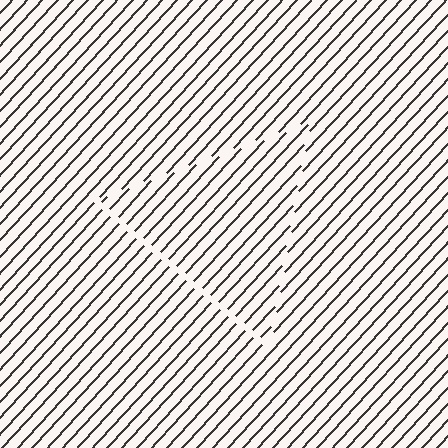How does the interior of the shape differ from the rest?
The interior of the shape contains the same grating, shifted by half a period — the contour is defined by the phase discontinuity where line-ends from the inner and outer gratings abut.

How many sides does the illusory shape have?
3 sides — the line-ends trace a triangle.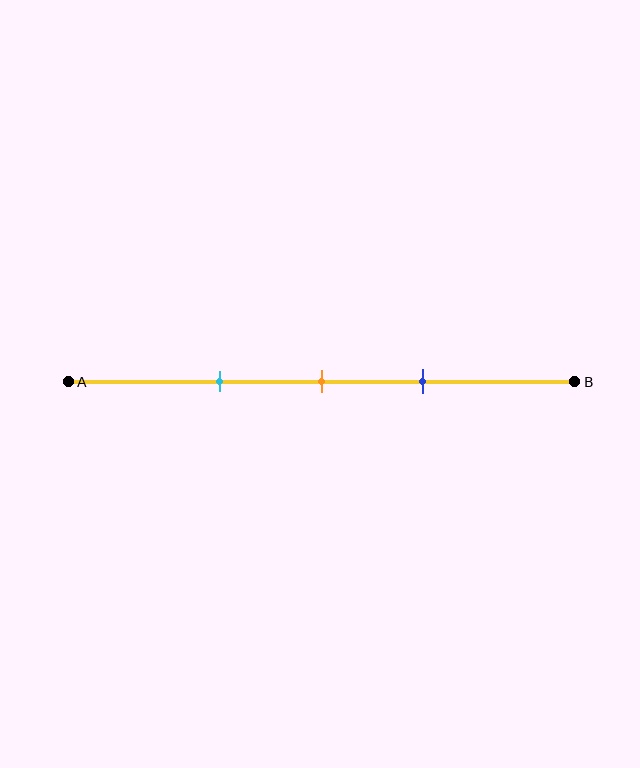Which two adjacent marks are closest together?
The orange and blue marks are the closest adjacent pair.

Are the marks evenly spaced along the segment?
Yes, the marks are approximately evenly spaced.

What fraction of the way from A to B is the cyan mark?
The cyan mark is approximately 30% (0.3) of the way from A to B.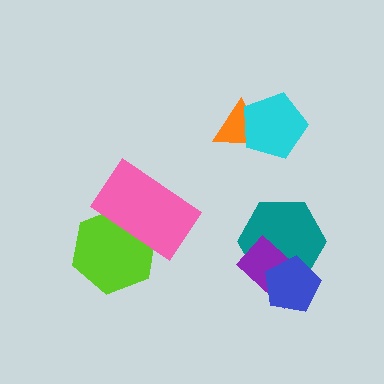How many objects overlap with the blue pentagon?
2 objects overlap with the blue pentagon.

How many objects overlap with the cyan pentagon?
1 object overlaps with the cyan pentagon.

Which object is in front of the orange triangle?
The cyan pentagon is in front of the orange triangle.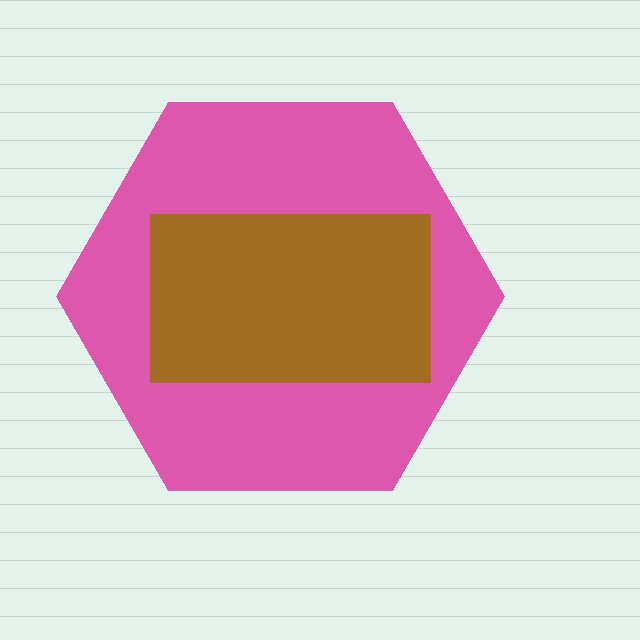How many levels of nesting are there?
2.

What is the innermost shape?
The brown rectangle.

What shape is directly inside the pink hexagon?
The brown rectangle.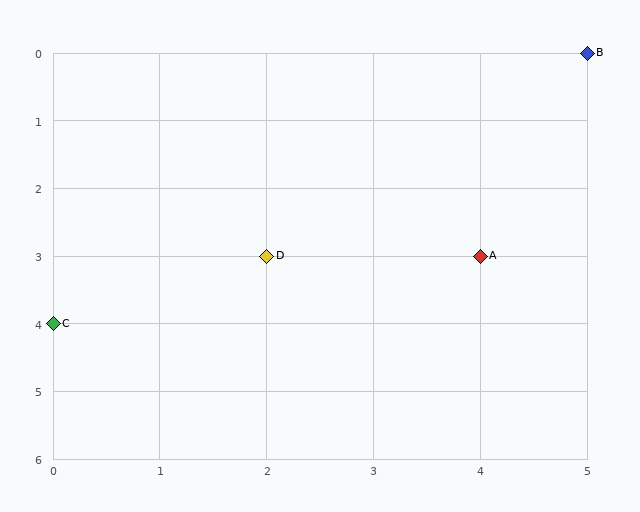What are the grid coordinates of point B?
Point B is at grid coordinates (5, 0).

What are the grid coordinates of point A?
Point A is at grid coordinates (4, 3).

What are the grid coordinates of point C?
Point C is at grid coordinates (0, 4).